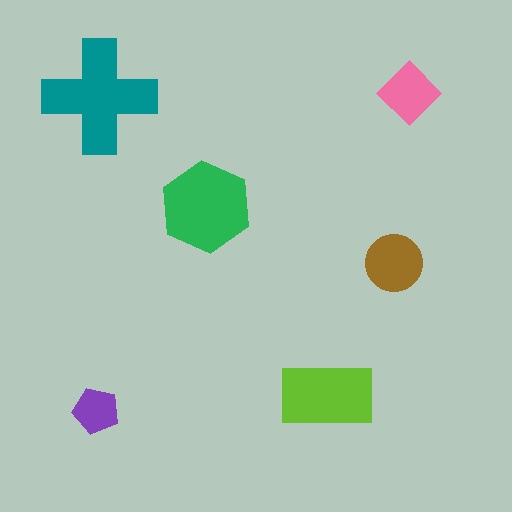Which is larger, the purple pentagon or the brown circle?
The brown circle.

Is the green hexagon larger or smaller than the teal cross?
Smaller.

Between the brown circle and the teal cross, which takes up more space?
The teal cross.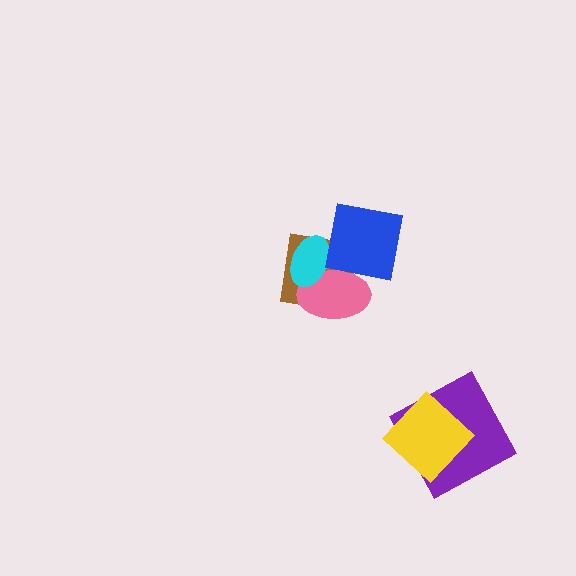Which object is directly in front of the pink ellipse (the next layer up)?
The cyan ellipse is directly in front of the pink ellipse.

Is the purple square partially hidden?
Yes, it is partially covered by another shape.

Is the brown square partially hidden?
Yes, it is partially covered by another shape.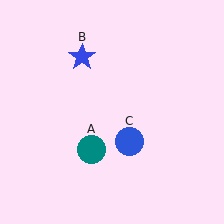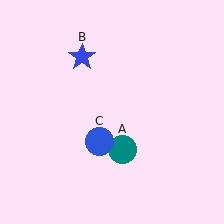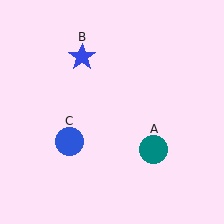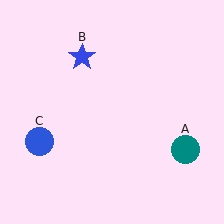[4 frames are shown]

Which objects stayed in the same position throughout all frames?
Blue star (object B) remained stationary.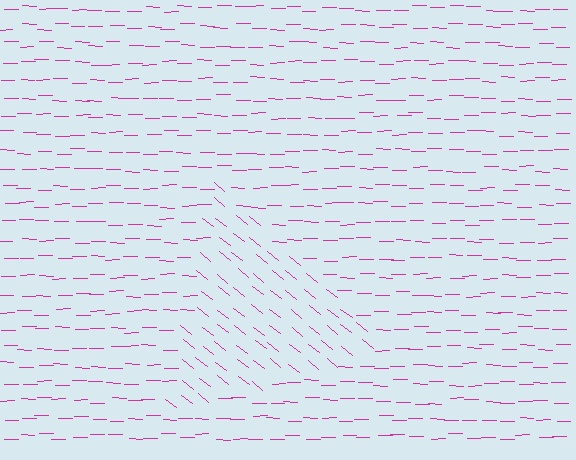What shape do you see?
I see a triangle.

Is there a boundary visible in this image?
Yes, there is a texture boundary formed by a change in line orientation.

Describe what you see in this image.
The image is filled with small magenta line segments. A triangle region in the image has lines oriented differently from the surrounding lines, creating a visible texture boundary.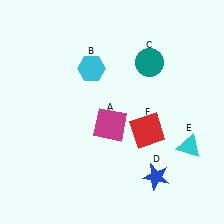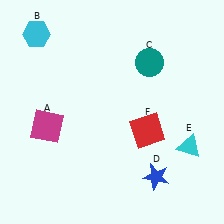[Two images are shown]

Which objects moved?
The objects that moved are: the magenta square (A), the cyan hexagon (B).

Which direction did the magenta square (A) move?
The magenta square (A) moved left.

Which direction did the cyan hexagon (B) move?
The cyan hexagon (B) moved left.